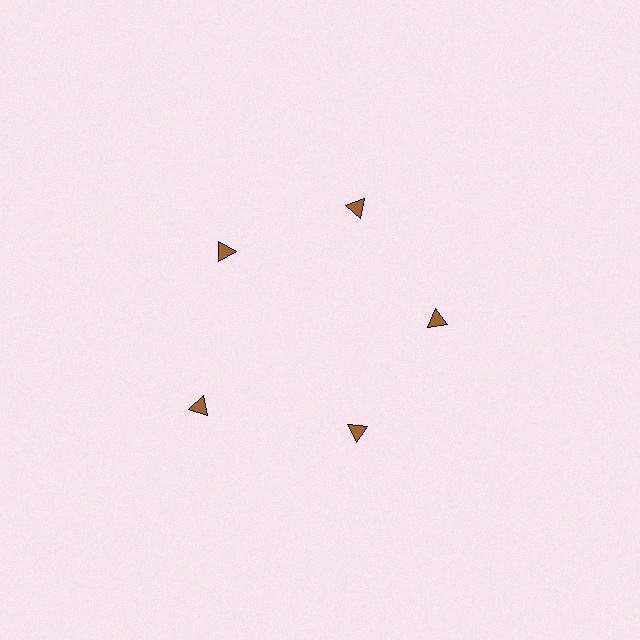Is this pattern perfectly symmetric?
No. The 5 brown triangles are arranged in a ring, but one element near the 8 o'clock position is pushed outward from the center, breaking the 5-fold rotational symmetry.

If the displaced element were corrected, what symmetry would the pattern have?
It would have 5-fold rotational symmetry — the pattern would map onto itself every 72 degrees.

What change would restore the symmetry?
The symmetry would be restored by moving it inward, back onto the ring so that all 5 triangles sit at equal angles and equal distance from the center.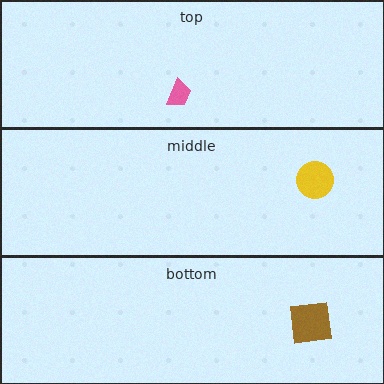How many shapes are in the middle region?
1.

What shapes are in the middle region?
The yellow circle.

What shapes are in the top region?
The pink trapezoid.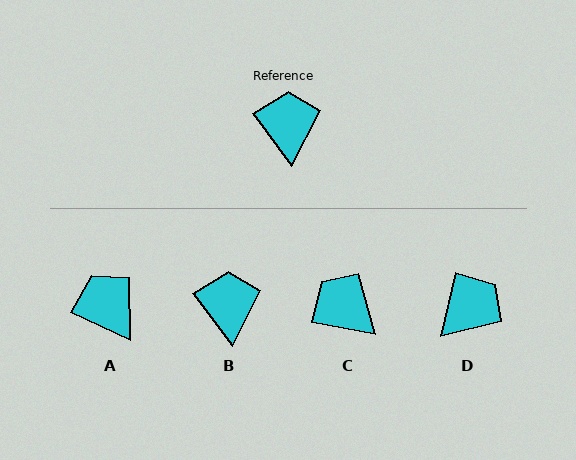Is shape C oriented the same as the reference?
No, it is off by about 43 degrees.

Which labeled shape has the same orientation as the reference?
B.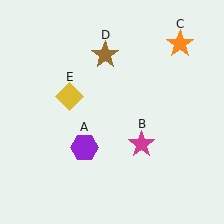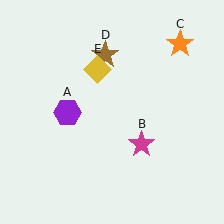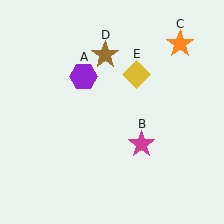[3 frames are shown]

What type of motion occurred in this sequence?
The purple hexagon (object A), yellow diamond (object E) rotated clockwise around the center of the scene.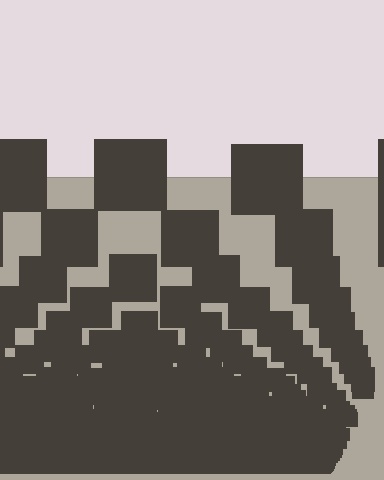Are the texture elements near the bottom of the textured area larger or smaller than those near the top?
Smaller. The gradient is inverted — elements near the bottom are smaller and denser.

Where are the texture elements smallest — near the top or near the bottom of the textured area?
Near the bottom.